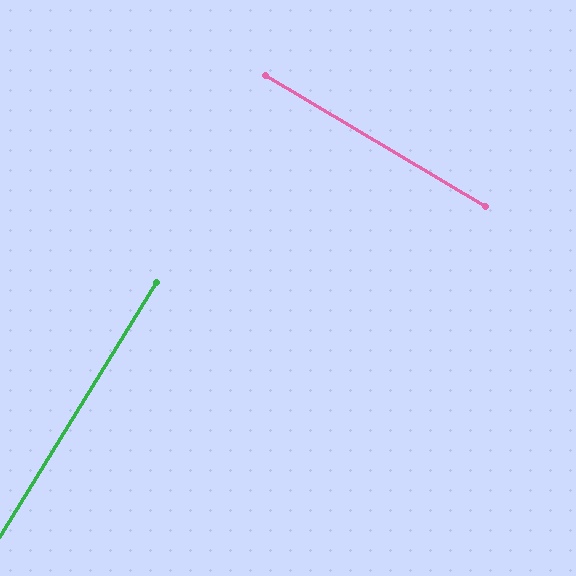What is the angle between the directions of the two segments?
Approximately 89 degrees.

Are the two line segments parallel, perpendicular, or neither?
Perpendicular — they meet at approximately 89°.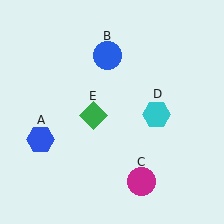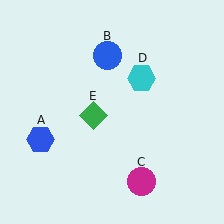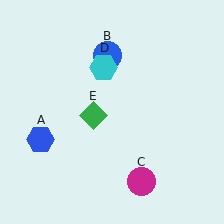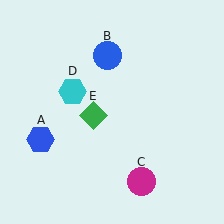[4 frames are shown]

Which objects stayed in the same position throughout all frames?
Blue hexagon (object A) and blue circle (object B) and magenta circle (object C) and green diamond (object E) remained stationary.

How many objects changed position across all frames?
1 object changed position: cyan hexagon (object D).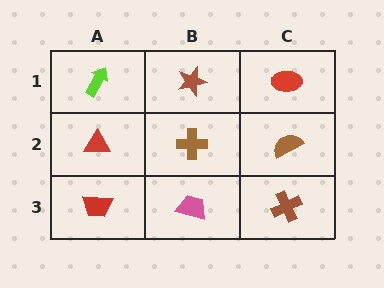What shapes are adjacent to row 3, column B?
A brown cross (row 2, column B), a red trapezoid (row 3, column A), a brown cross (row 3, column C).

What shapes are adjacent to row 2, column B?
A brown star (row 1, column B), a pink trapezoid (row 3, column B), a red triangle (row 2, column A), a brown semicircle (row 2, column C).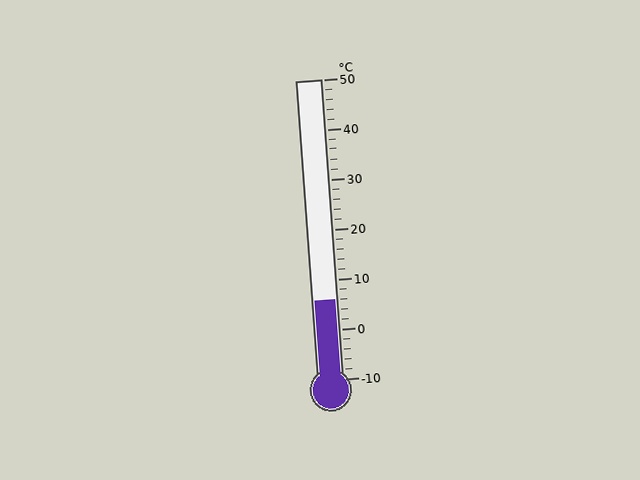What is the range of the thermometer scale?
The thermometer scale ranges from -10°C to 50°C.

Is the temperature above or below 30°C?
The temperature is below 30°C.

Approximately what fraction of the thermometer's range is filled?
The thermometer is filled to approximately 25% of its range.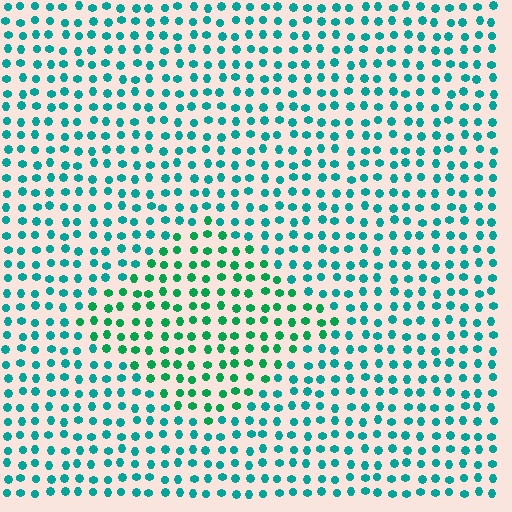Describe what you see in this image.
The image is filled with small teal elements in a uniform arrangement. A diamond-shaped region is visible where the elements are tinted to a slightly different hue, forming a subtle color boundary.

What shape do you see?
I see a diamond.